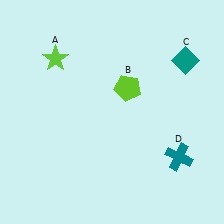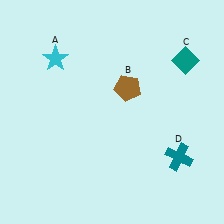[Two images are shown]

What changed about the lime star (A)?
In Image 1, A is lime. In Image 2, it changed to cyan.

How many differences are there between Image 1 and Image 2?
There are 2 differences between the two images.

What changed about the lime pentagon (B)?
In Image 1, B is lime. In Image 2, it changed to brown.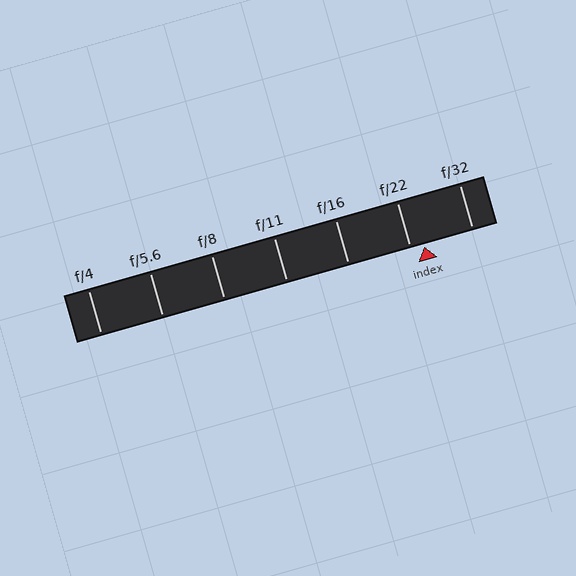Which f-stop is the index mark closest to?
The index mark is closest to f/22.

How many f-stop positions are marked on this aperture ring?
There are 7 f-stop positions marked.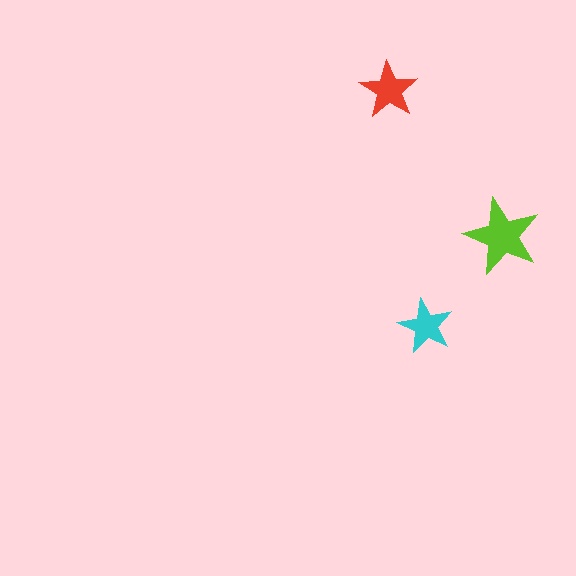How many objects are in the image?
There are 3 objects in the image.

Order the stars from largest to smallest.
the lime one, the red one, the cyan one.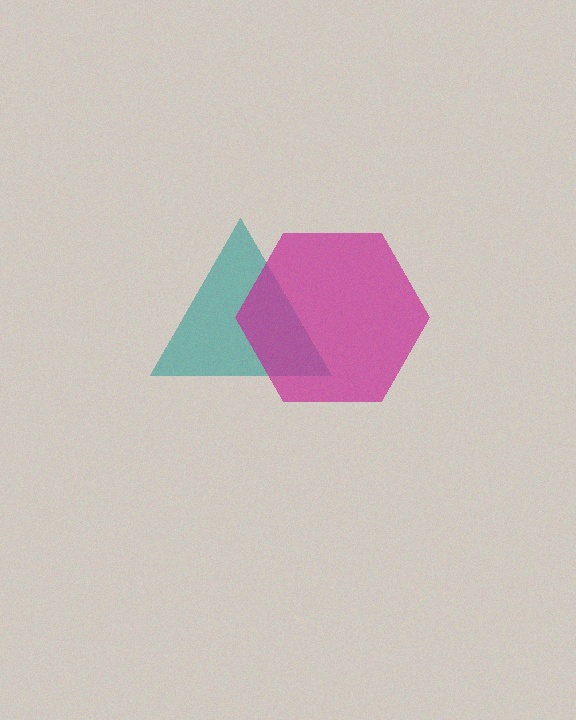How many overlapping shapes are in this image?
There are 2 overlapping shapes in the image.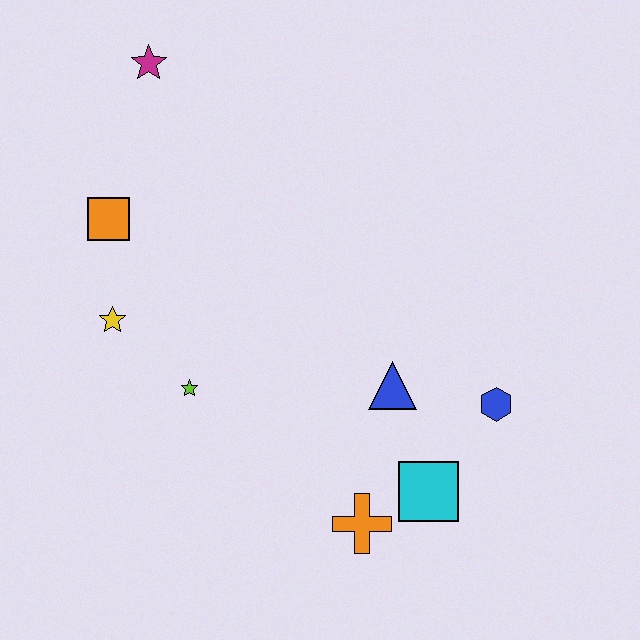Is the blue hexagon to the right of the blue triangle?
Yes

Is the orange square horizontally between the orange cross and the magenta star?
No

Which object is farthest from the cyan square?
The magenta star is farthest from the cyan square.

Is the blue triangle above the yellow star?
No